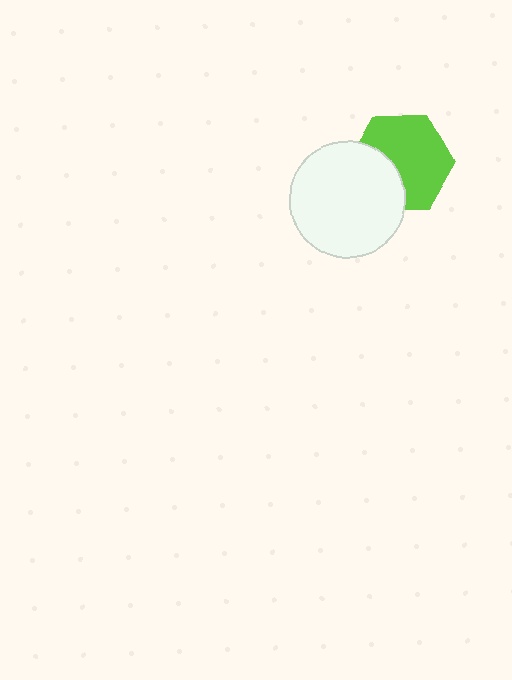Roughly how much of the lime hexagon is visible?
Most of it is visible (roughly 66%).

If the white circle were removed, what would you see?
You would see the complete lime hexagon.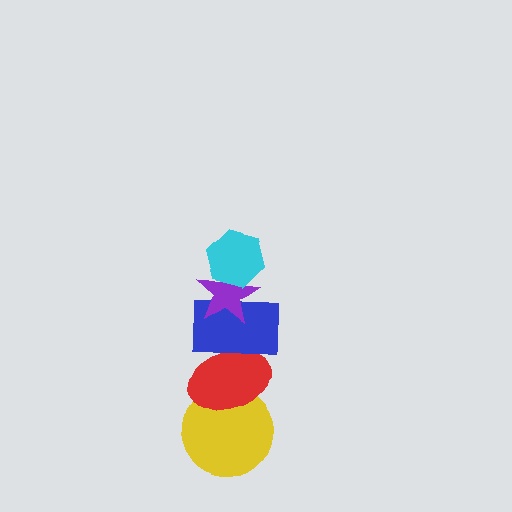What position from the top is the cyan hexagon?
The cyan hexagon is 1st from the top.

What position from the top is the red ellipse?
The red ellipse is 4th from the top.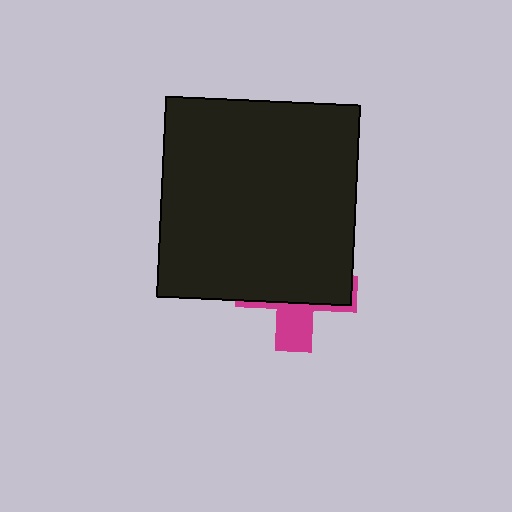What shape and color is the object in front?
The object in front is a black rectangle.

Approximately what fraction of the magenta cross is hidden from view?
Roughly 67% of the magenta cross is hidden behind the black rectangle.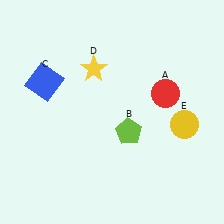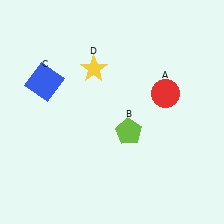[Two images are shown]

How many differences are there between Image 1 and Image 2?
There is 1 difference between the two images.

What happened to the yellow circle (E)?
The yellow circle (E) was removed in Image 2. It was in the bottom-right area of Image 1.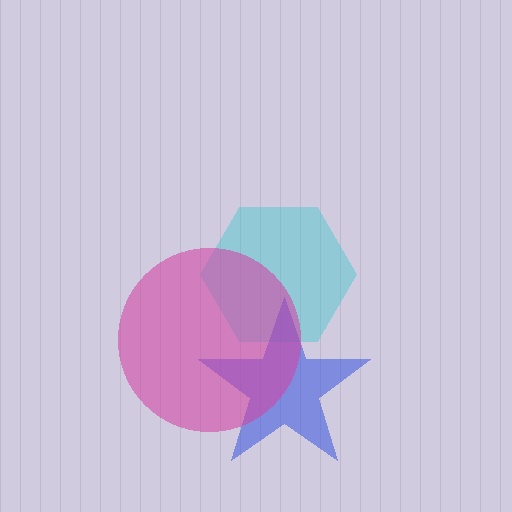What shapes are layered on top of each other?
The layered shapes are: a cyan hexagon, a blue star, a magenta circle.